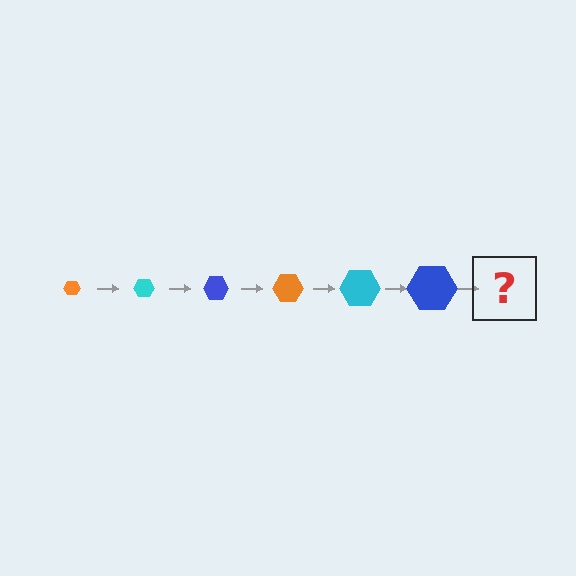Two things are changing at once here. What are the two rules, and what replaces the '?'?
The two rules are that the hexagon grows larger each step and the color cycles through orange, cyan, and blue. The '?' should be an orange hexagon, larger than the previous one.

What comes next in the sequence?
The next element should be an orange hexagon, larger than the previous one.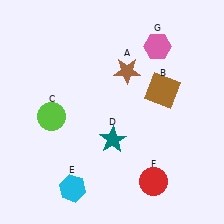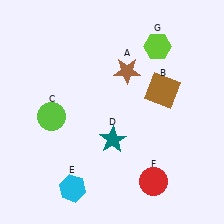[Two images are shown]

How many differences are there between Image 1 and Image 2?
There is 1 difference between the two images.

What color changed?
The hexagon (G) changed from pink in Image 1 to lime in Image 2.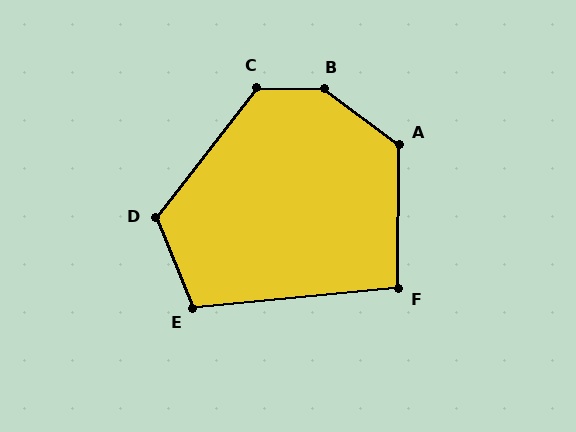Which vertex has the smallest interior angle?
F, at approximately 96 degrees.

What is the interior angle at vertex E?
Approximately 107 degrees (obtuse).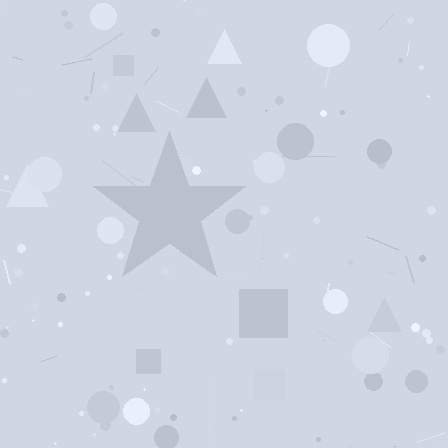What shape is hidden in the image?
A star is hidden in the image.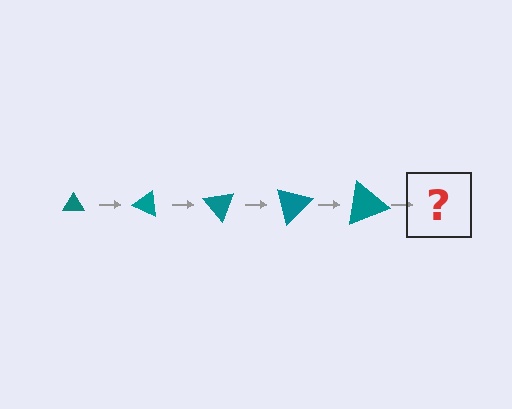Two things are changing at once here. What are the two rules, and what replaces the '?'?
The two rules are that the triangle grows larger each step and it rotates 25 degrees each step. The '?' should be a triangle, larger than the previous one and rotated 125 degrees from the start.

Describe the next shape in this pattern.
It should be a triangle, larger than the previous one and rotated 125 degrees from the start.